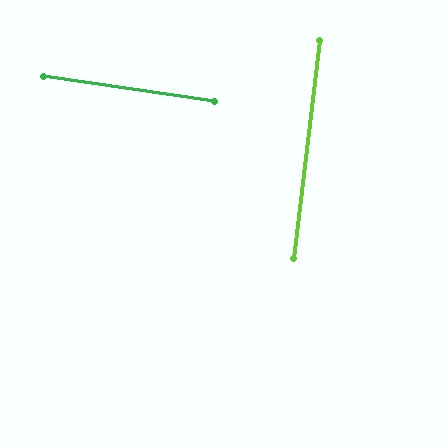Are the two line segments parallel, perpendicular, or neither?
Perpendicular — they meet at approximately 88°.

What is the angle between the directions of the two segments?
Approximately 88 degrees.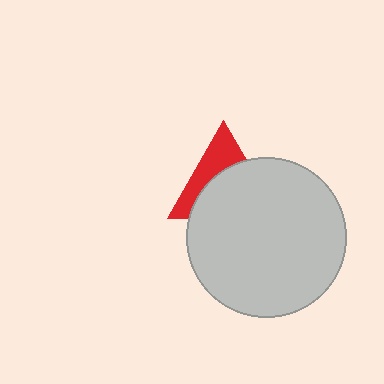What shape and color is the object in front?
The object in front is a light gray circle.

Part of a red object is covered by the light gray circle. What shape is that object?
It is a triangle.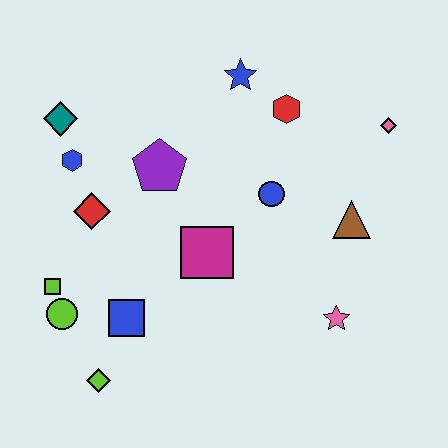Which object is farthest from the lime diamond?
The pink diamond is farthest from the lime diamond.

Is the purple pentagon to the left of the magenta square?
Yes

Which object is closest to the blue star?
The red hexagon is closest to the blue star.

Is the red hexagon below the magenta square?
No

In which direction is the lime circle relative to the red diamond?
The lime circle is below the red diamond.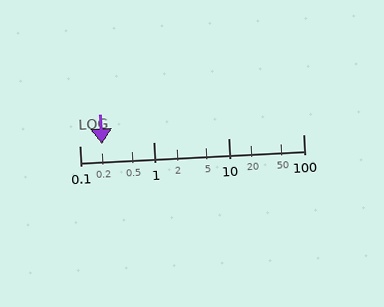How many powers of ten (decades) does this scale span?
The scale spans 3 decades, from 0.1 to 100.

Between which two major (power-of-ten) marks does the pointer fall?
The pointer is between 0.1 and 1.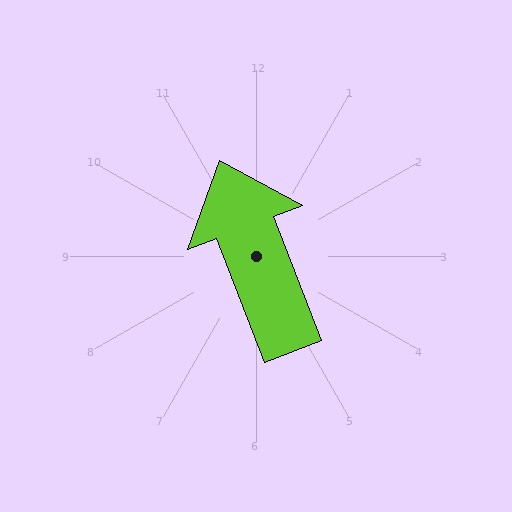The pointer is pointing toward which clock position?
Roughly 11 o'clock.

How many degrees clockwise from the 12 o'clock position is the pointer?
Approximately 339 degrees.